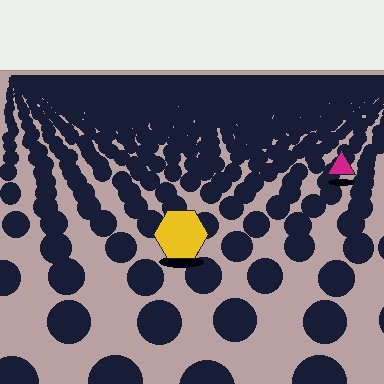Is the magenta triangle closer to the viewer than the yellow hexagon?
No. The yellow hexagon is closer — you can tell from the texture gradient: the ground texture is coarser near it.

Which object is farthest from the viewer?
The magenta triangle is farthest from the viewer. It appears smaller and the ground texture around it is denser.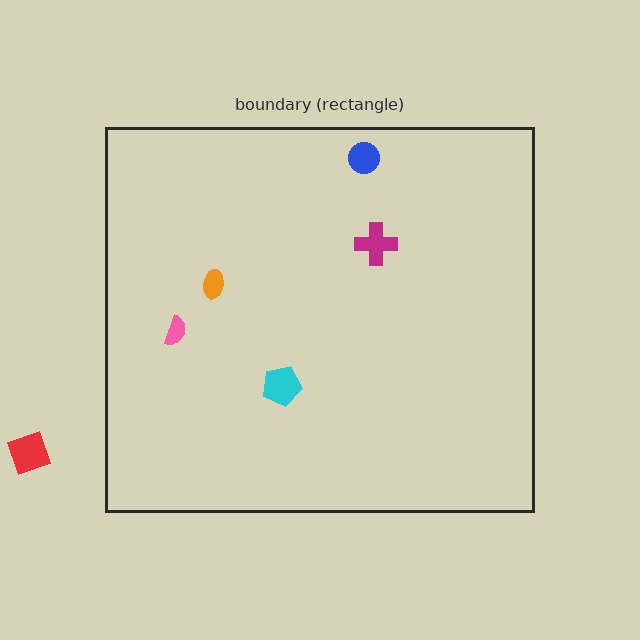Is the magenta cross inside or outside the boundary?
Inside.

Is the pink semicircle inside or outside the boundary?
Inside.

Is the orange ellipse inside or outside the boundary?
Inside.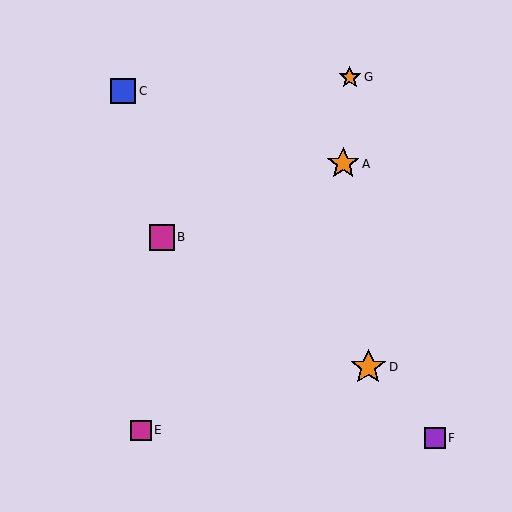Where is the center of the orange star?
The center of the orange star is at (350, 77).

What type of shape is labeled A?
Shape A is an orange star.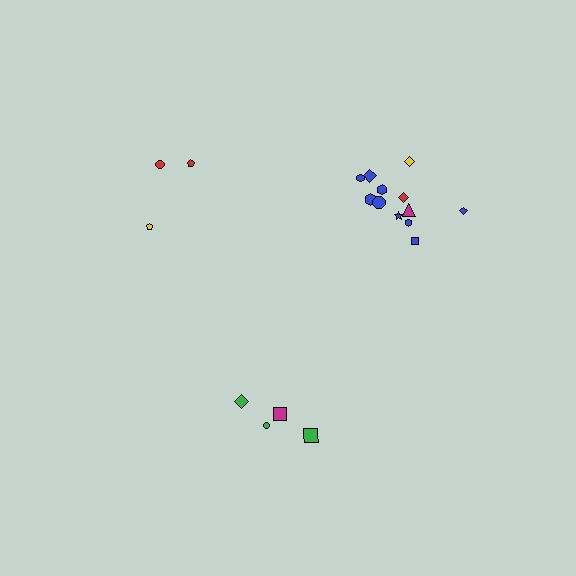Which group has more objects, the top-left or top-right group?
The top-right group.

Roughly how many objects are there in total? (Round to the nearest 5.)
Roughly 20 objects in total.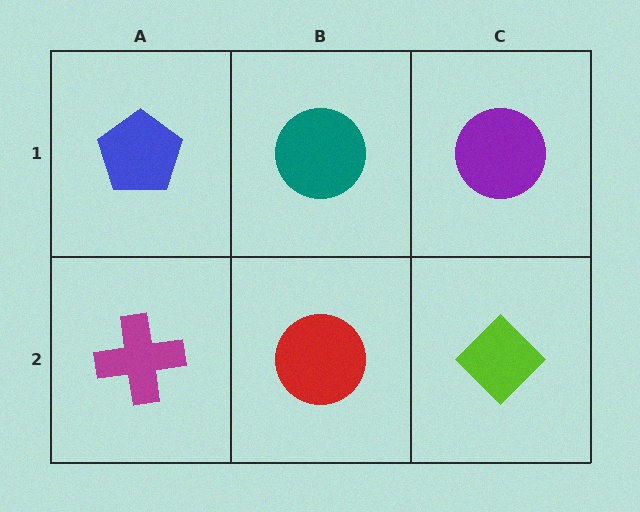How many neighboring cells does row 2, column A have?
2.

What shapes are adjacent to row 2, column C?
A purple circle (row 1, column C), a red circle (row 2, column B).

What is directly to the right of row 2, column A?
A red circle.